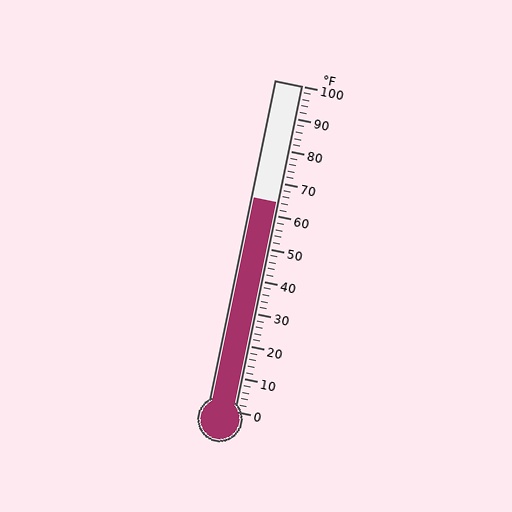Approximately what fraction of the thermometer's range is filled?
The thermometer is filled to approximately 65% of its range.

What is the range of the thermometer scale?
The thermometer scale ranges from 0°F to 100°F.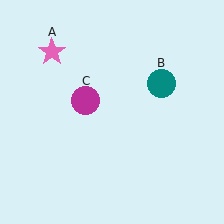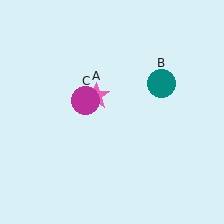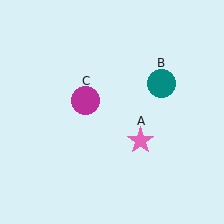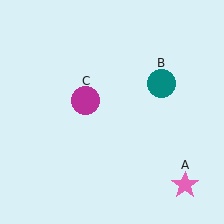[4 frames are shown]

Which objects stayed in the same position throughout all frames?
Teal circle (object B) and magenta circle (object C) remained stationary.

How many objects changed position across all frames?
1 object changed position: pink star (object A).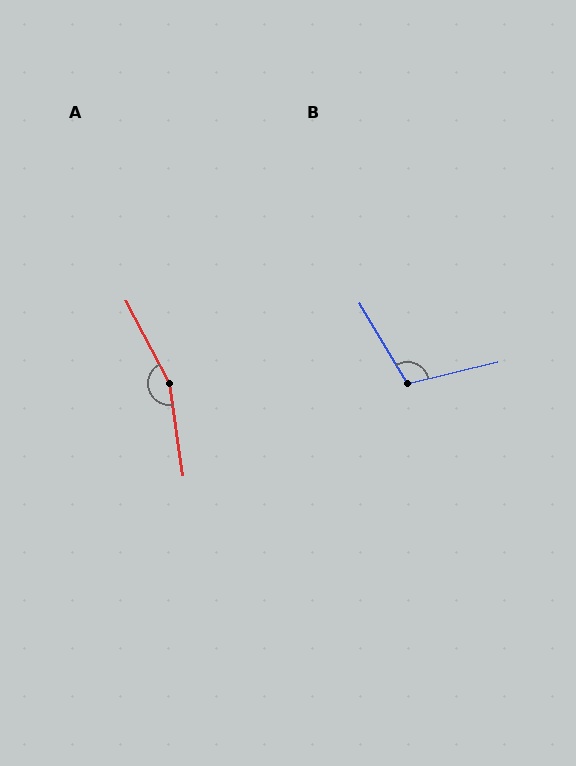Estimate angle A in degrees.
Approximately 160 degrees.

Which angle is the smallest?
B, at approximately 107 degrees.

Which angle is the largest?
A, at approximately 160 degrees.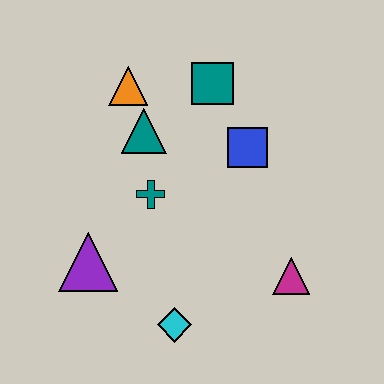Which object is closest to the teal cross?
The teal triangle is closest to the teal cross.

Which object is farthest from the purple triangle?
The teal square is farthest from the purple triangle.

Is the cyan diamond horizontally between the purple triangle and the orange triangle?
No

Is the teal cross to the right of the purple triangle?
Yes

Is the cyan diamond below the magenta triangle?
Yes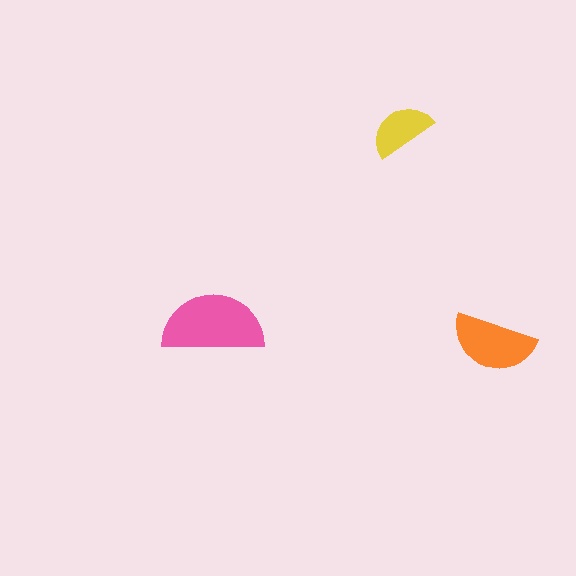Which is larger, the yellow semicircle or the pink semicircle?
The pink one.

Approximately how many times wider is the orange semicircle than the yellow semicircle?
About 1.5 times wider.